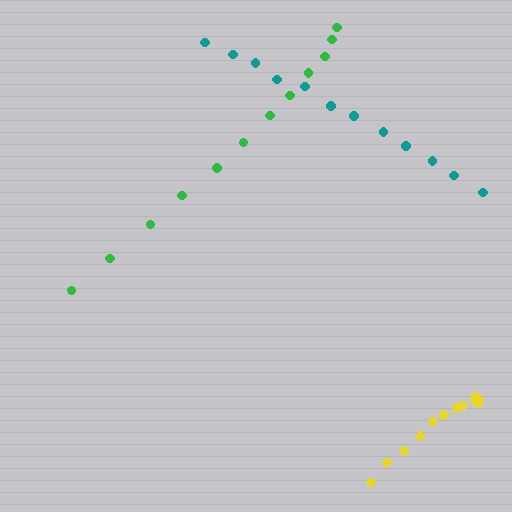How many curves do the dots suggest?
There are 3 distinct paths.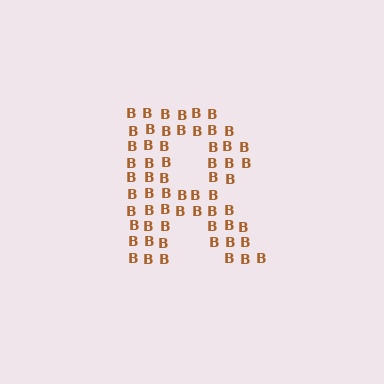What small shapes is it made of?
It is made of small letter B's.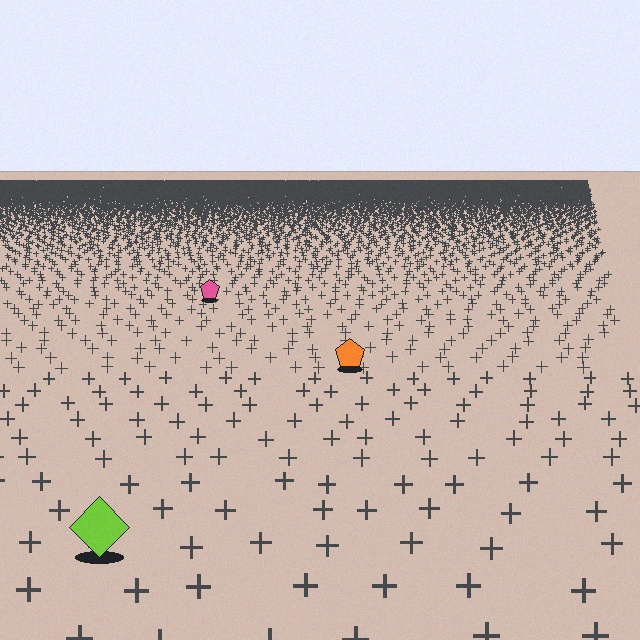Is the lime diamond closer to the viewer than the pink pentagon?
Yes. The lime diamond is closer — you can tell from the texture gradient: the ground texture is coarser near it.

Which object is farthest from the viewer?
The pink pentagon is farthest from the viewer. It appears smaller and the ground texture around it is denser.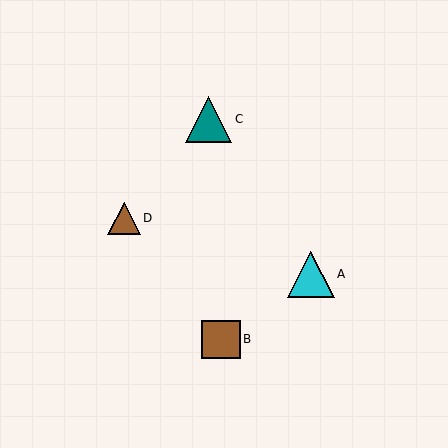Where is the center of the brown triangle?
The center of the brown triangle is at (124, 218).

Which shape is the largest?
The cyan triangle (labeled A) is the largest.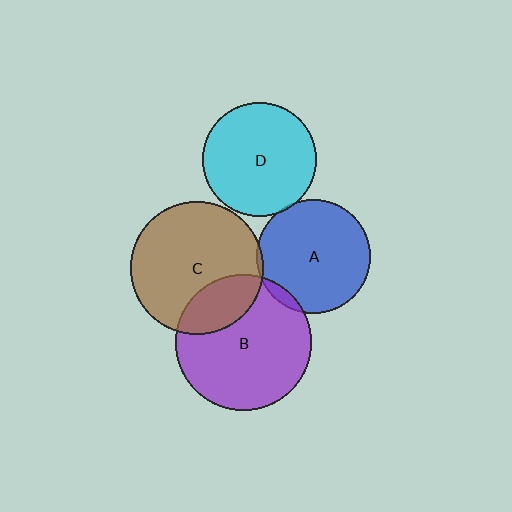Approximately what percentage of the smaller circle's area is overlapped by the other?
Approximately 5%.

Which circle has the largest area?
Circle B (purple).